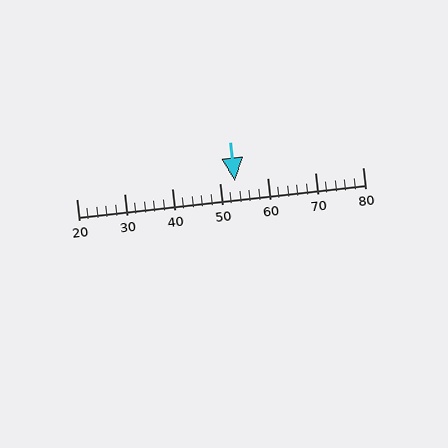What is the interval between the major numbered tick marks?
The major tick marks are spaced 10 units apart.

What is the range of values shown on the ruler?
The ruler shows values from 20 to 80.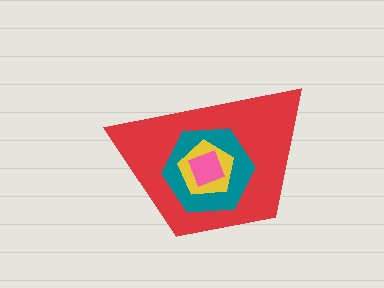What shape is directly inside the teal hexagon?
The yellow pentagon.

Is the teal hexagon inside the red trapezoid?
Yes.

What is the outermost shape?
The red trapezoid.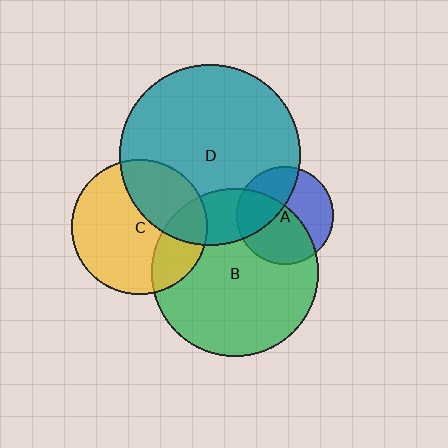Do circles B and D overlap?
Yes.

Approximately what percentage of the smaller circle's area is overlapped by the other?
Approximately 20%.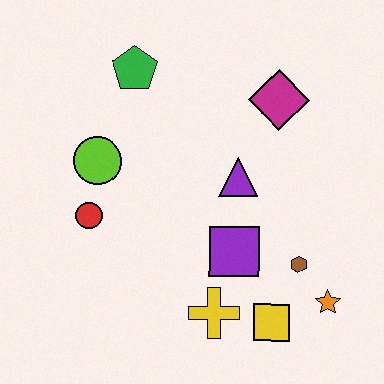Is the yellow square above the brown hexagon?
No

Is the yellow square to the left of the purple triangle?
No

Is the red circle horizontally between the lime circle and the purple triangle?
No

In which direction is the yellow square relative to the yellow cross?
The yellow square is to the right of the yellow cross.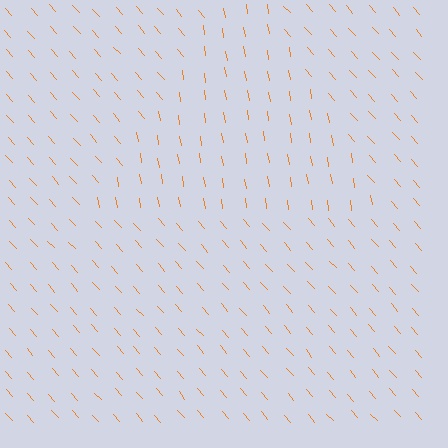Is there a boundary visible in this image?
Yes, there is a texture boundary formed by a change in line orientation.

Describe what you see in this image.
The image is filled with small orange line segments. A triangle region in the image has lines oriented differently from the surrounding lines, creating a visible texture boundary.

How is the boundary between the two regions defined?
The boundary is defined purely by a change in line orientation (approximately 32 degrees difference). All lines are the same color and thickness.